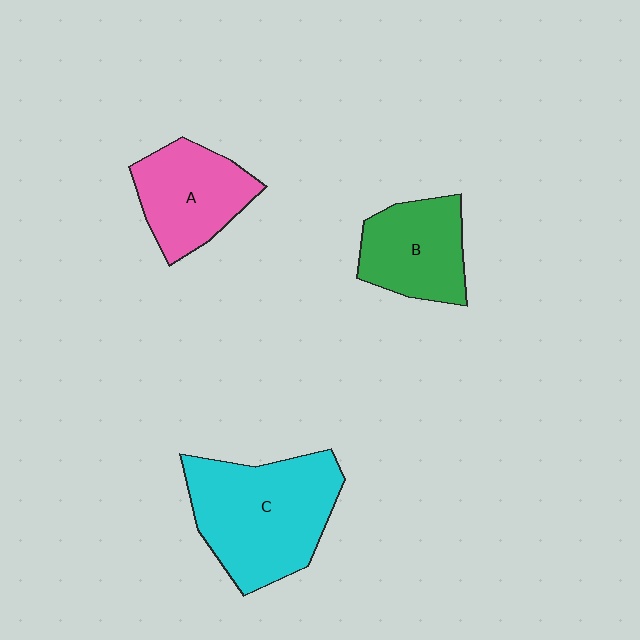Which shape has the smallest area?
Shape B (green).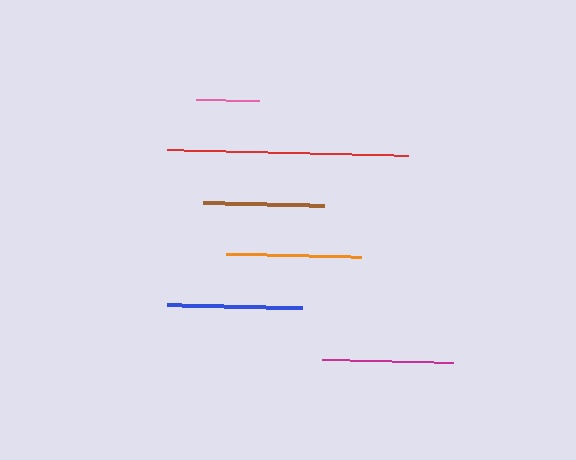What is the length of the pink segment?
The pink segment is approximately 64 pixels long.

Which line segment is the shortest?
The pink line is the shortest at approximately 64 pixels.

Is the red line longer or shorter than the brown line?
The red line is longer than the brown line.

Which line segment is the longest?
The red line is the longest at approximately 240 pixels.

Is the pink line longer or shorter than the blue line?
The blue line is longer than the pink line.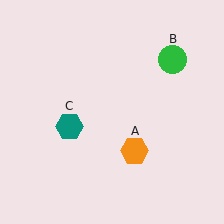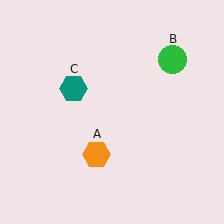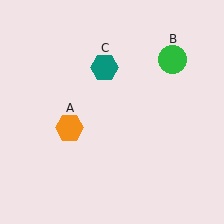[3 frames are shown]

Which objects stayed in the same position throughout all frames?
Green circle (object B) remained stationary.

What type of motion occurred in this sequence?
The orange hexagon (object A), teal hexagon (object C) rotated clockwise around the center of the scene.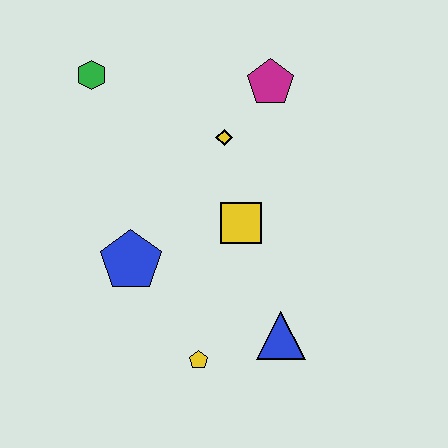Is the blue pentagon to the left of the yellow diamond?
Yes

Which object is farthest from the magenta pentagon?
The yellow pentagon is farthest from the magenta pentagon.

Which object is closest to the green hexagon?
The yellow diamond is closest to the green hexagon.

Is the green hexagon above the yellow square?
Yes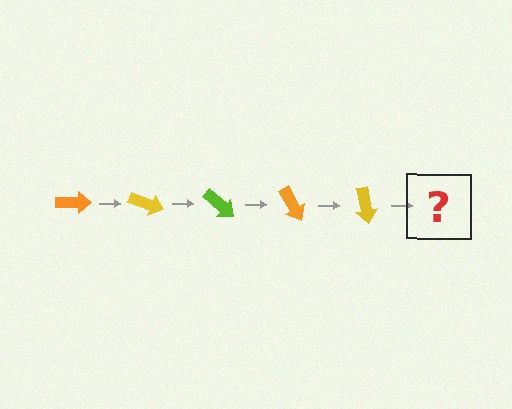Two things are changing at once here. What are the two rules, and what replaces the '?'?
The two rules are that it rotates 20 degrees each step and the color cycles through orange, yellow, and lime. The '?' should be a lime arrow, rotated 100 degrees from the start.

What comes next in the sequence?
The next element should be a lime arrow, rotated 100 degrees from the start.